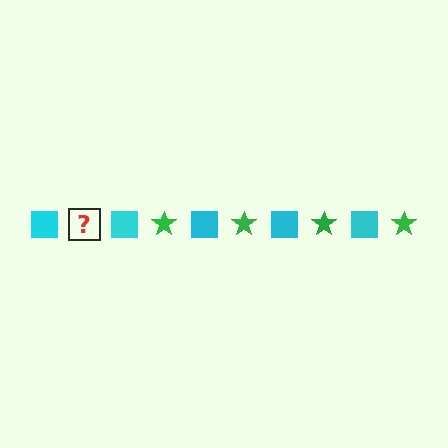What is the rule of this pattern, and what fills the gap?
The rule is that the pattern alternates between cyan square and green star. The gap should be filled with a green star.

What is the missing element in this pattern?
The missing element is a green star.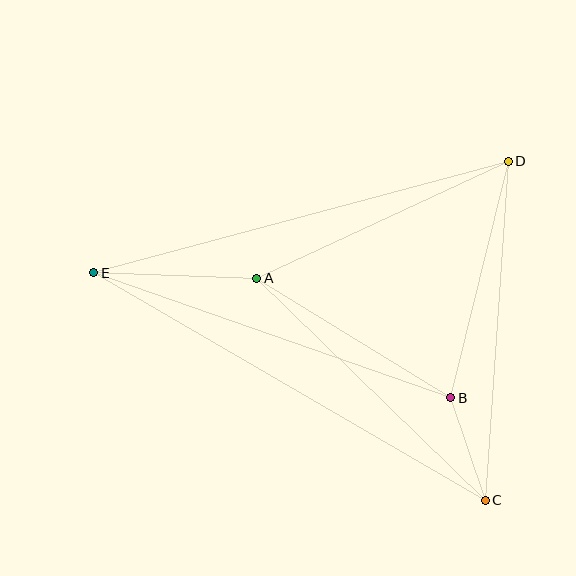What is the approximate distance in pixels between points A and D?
The distance between A and D is approximately 277 pixels.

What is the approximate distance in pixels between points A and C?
The distance between A and C is approximately 319 pixels.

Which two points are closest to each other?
Points B and C are closest to each other.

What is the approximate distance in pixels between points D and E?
The distance between D and E is approximately 429 pixels.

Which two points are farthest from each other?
Points C and E are farthest from each other.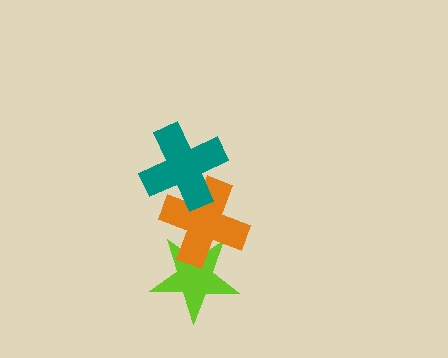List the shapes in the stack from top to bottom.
From top to bottom: the teal cross, the orange cross, the lime star.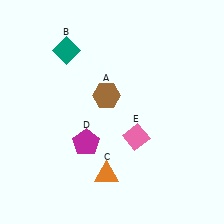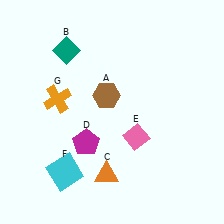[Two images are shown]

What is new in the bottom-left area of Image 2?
A cyan square (F) was added in the bottom-left area of Image 2.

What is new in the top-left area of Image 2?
An orange cross (G) was added in the top-left area of Image 2.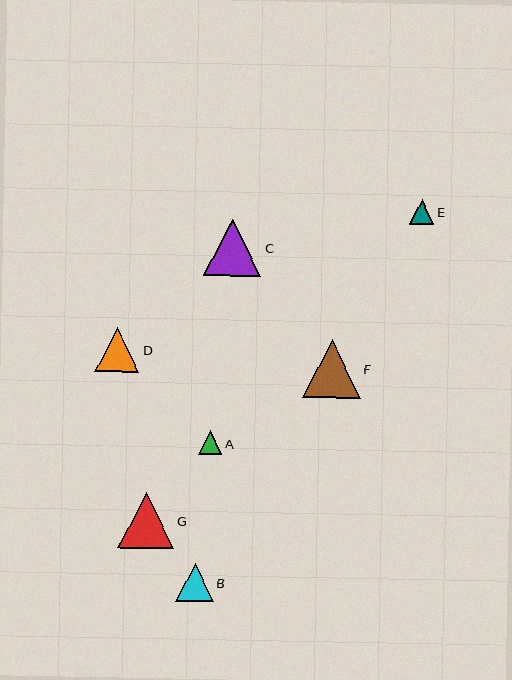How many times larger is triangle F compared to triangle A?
Triangle F is approximately 2.5 times the size of triangle A.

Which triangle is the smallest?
Triangle A is the smallest with a size of approximately 23 pixels.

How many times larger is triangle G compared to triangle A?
Triangle G is approximately 2.4 times the size of triangle A.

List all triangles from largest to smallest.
From largest to smallest: F, C, G, D, B, E, A.